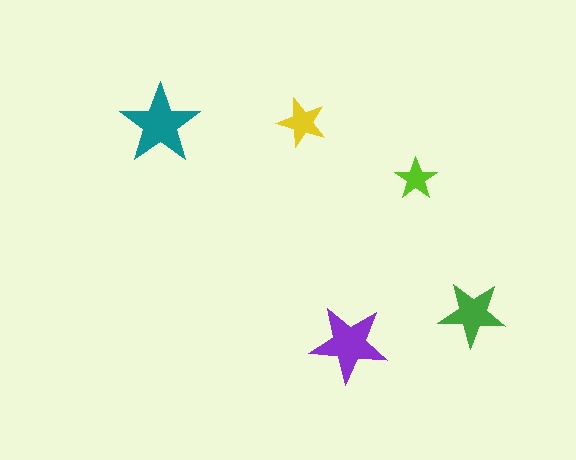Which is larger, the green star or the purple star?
The purple one.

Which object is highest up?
The yellow star is topmost.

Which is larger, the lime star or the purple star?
The purple one.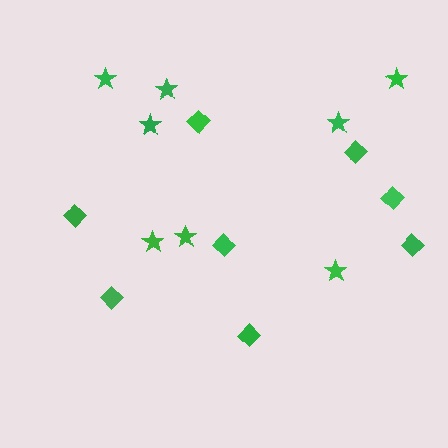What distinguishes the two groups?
There are 2 groups: one group of stars (8) and one group of diamonds (8).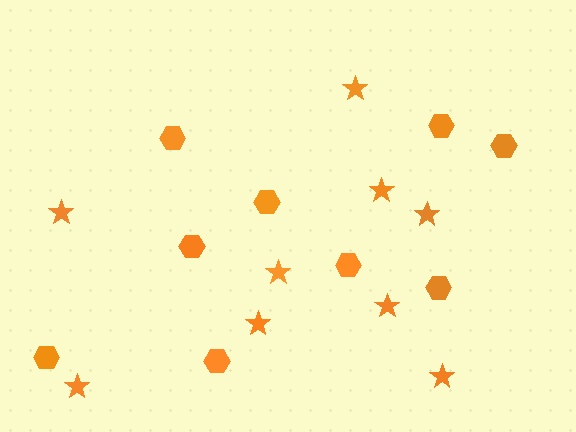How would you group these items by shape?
There are 2 groups: one group of stars (9) and one group of hexagons (9).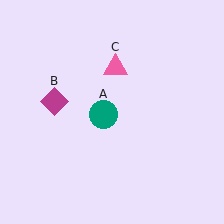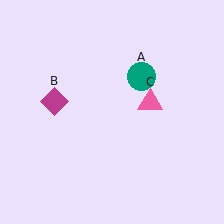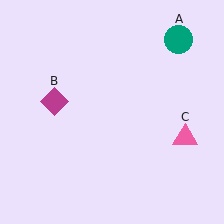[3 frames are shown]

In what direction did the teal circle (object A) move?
The teal circle (object A) moved up and to the right.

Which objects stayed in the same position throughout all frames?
Magenta diamond (object B) remained stationary.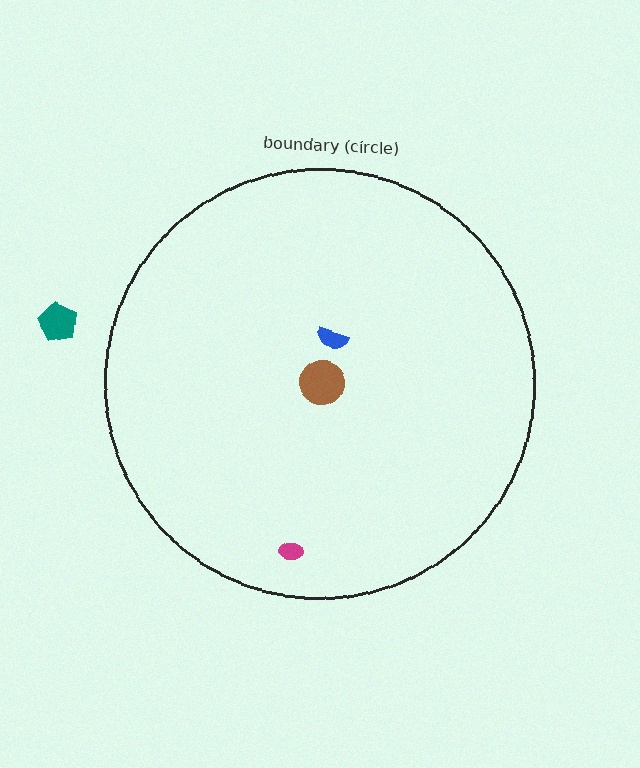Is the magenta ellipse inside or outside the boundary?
Inside.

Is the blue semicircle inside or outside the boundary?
Inside.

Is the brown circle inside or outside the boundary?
Inside.